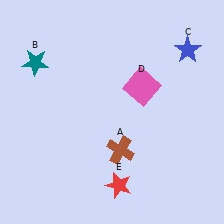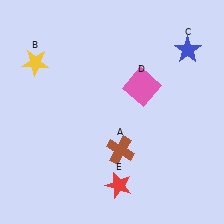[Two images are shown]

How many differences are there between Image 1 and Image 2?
There is 1 difference between the two images.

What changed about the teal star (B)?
In Image 1, B is teal. In Image 2, it changed to yellow.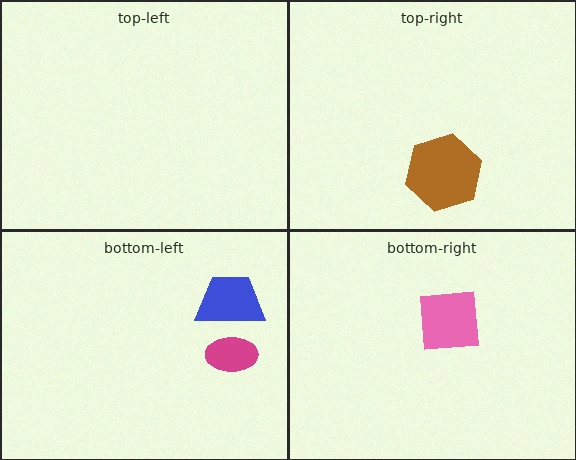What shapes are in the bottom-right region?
The pink square.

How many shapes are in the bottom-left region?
2.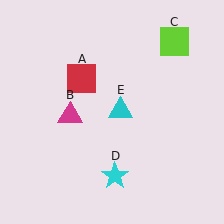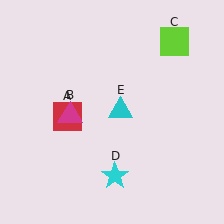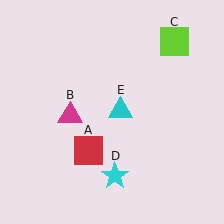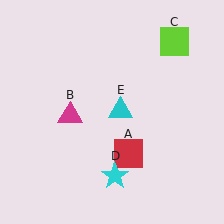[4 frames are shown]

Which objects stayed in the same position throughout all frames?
Magenta triangle (object B) and lime square (object C) and cyan star (object D) and cyan triangle (object E) remained stationary.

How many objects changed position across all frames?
1 object changed position: red square (object A).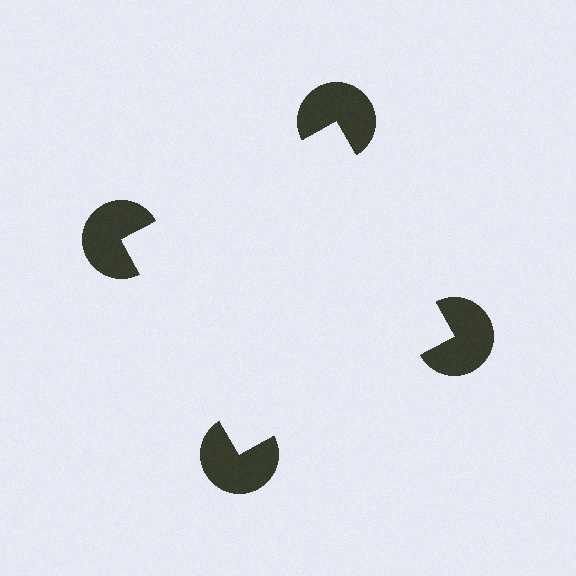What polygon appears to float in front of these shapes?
An illusory square — its edges are inferred from the aligned wedge cuts in the pac-man discs, not physically drawn.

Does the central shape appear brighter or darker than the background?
It typically appears slightly brighter than the background, even though no actual brightness change is drawn.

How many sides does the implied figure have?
4 sides.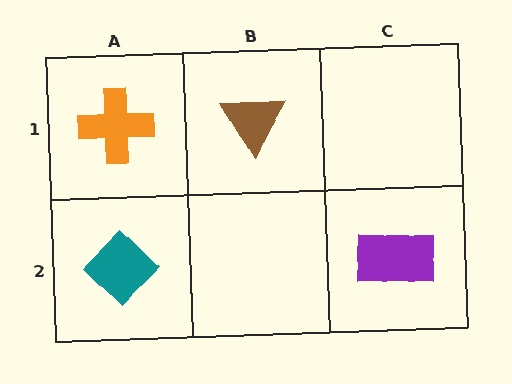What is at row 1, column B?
A brown triangle.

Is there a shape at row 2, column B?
No, that cell is empty.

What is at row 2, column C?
A purple rectangle.